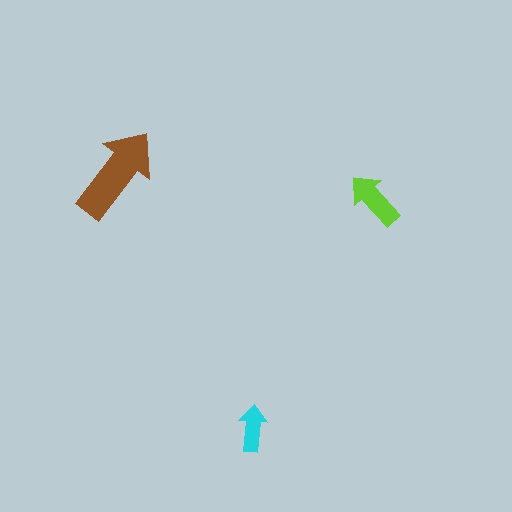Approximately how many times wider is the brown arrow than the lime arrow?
About 1.5 times wider.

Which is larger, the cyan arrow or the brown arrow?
The brown one.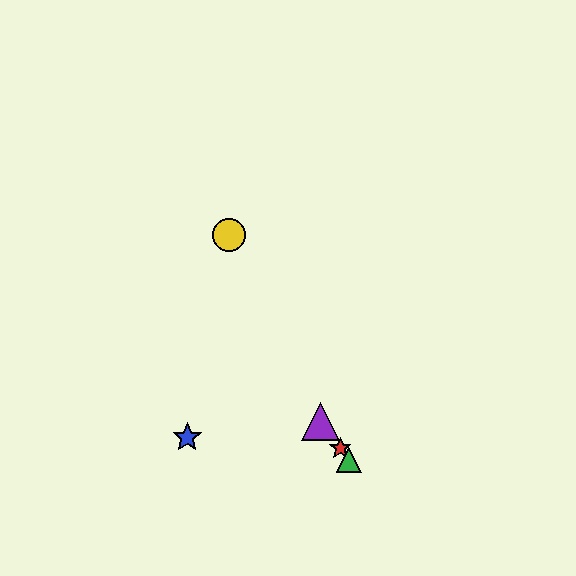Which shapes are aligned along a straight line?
The red star, the green triangle, the purple triangle are aligned along a straight line.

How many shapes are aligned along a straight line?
3 shapes (the red star, the green triangle, the purple triangle) are aligned along a straight line.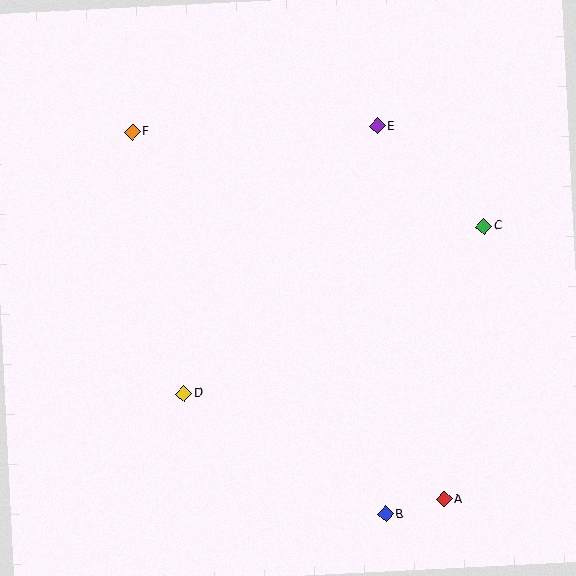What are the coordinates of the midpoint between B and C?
The midpoint between B and C is at (435, 370).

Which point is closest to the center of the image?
Point D at (184, 394) is closest to the center.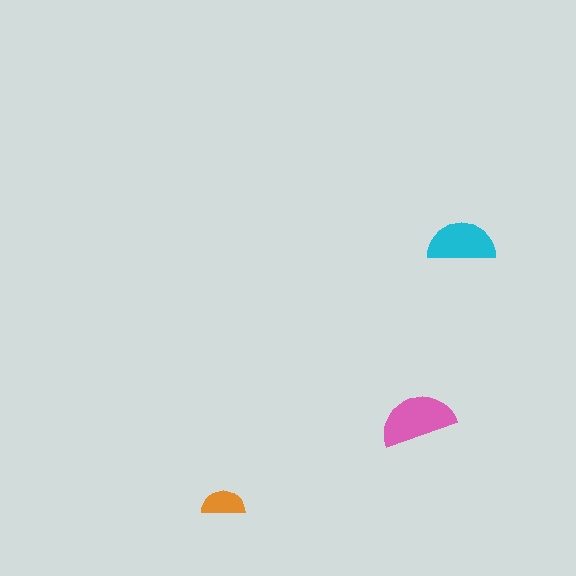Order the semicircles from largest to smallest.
the pink one, the cyan one, the orange one.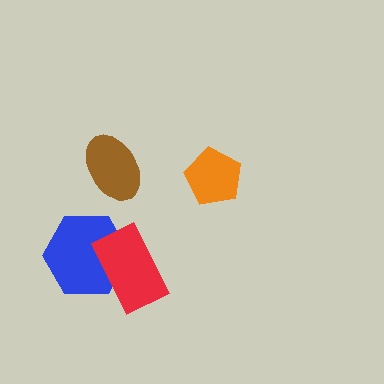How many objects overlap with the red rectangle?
1 object overlaps with the red rectangle.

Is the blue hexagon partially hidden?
Yes, it is partially covered by another shape.